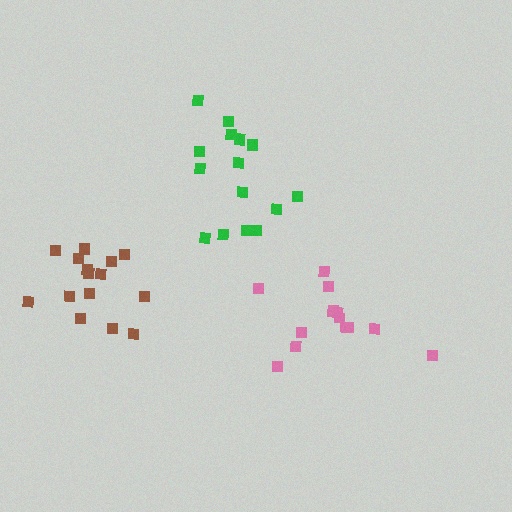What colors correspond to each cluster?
The clusters are colored: pink, brown, green.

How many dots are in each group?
Group 1: 13 dots, Group 2: 16 dots, Group 3: 15 dots (44 total).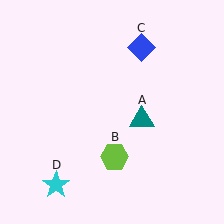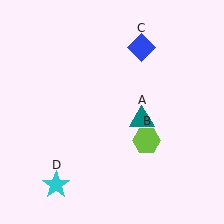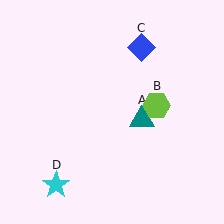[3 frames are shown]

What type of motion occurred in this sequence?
The lime hexagon (object B) rotated counterclockwise around the center of the scene.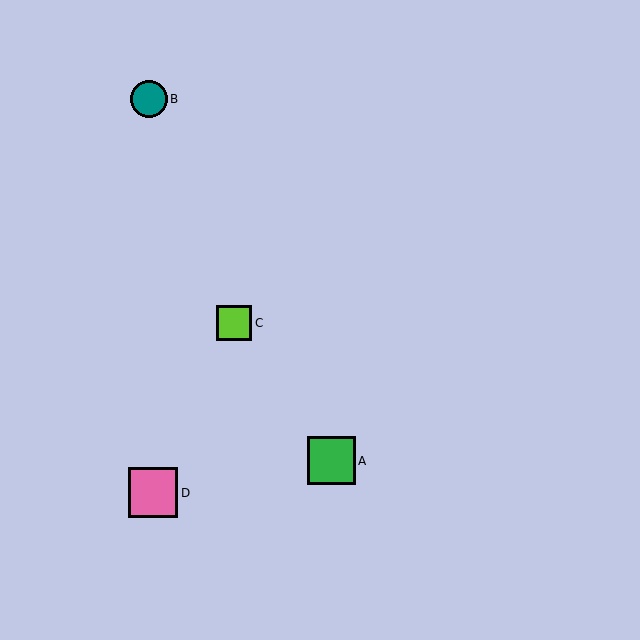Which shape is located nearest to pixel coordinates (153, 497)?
The pink square (labeled D) at (153, 493) is nearest to that location.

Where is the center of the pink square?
The center of the pink square is at (153, 493).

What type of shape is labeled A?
Shape A is a green square.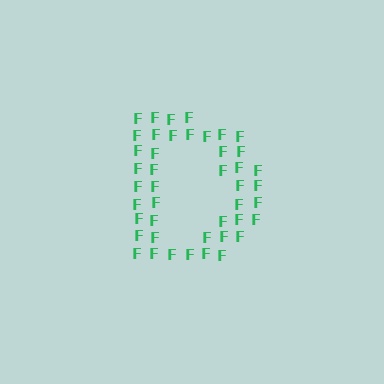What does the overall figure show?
The overall figure shows the letter D.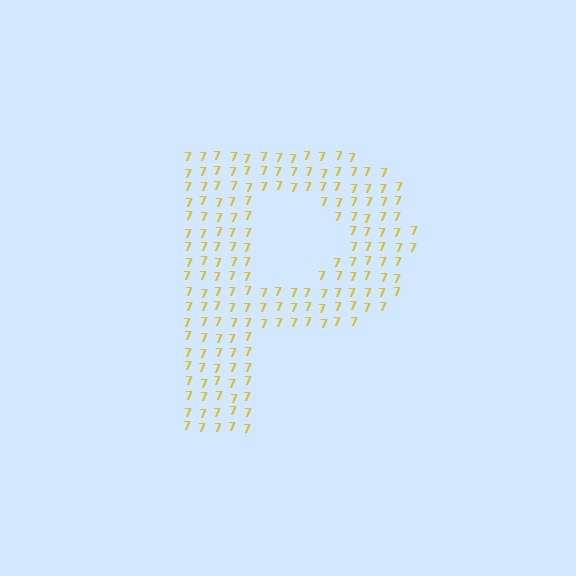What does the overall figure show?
The overall figure shows the letter P.